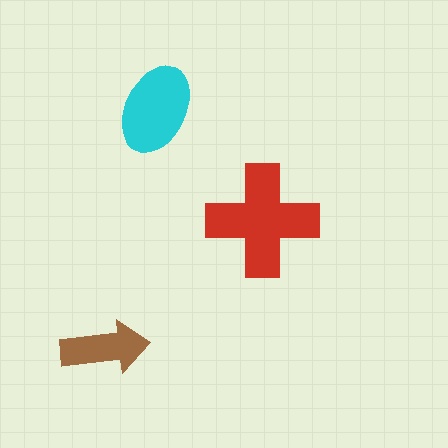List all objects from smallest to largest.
The brown arrow, the cyan ellipse, the red cross.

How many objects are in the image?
There are 3 objects in the image.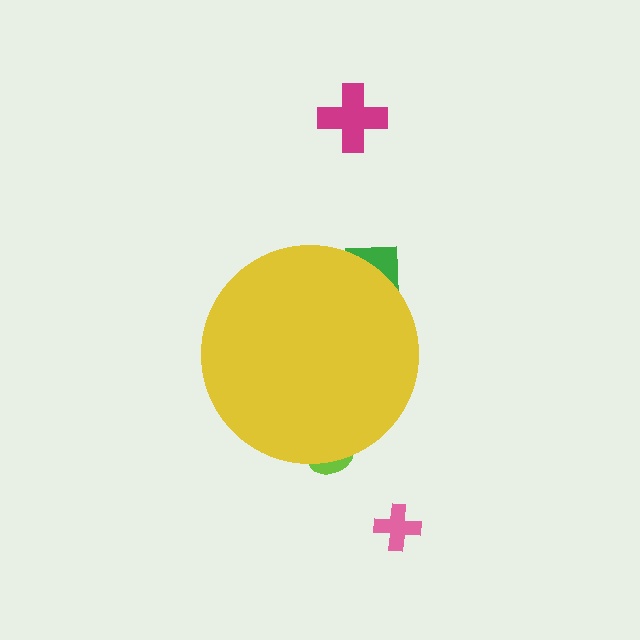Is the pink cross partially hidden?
No, the pink cross is fully visible.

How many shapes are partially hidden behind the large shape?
2 shapes are partially hidden.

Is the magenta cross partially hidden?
No, the magenta cross is fully visible.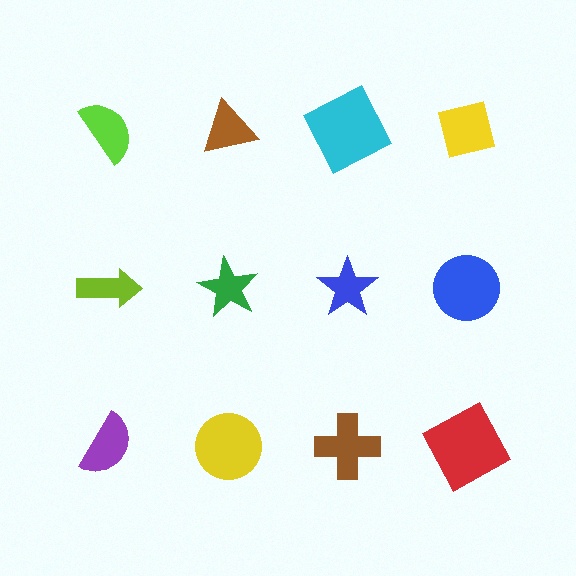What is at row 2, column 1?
A lime arrow.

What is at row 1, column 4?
A yellow square.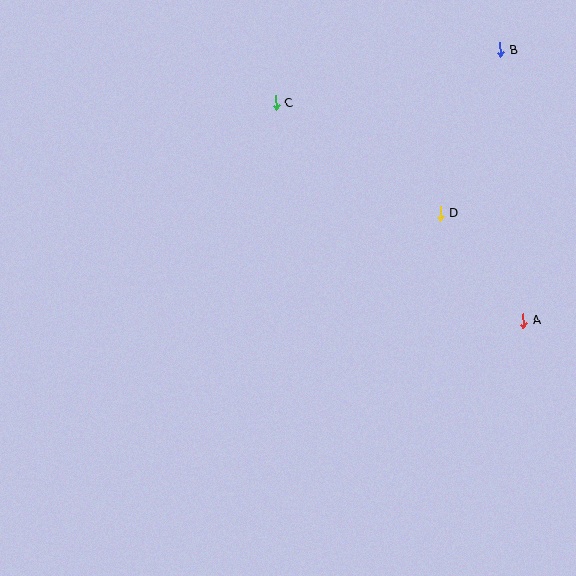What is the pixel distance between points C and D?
The distance between C and D is 198 pixels.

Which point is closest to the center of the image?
Point D at (440, 214) is closest to the center.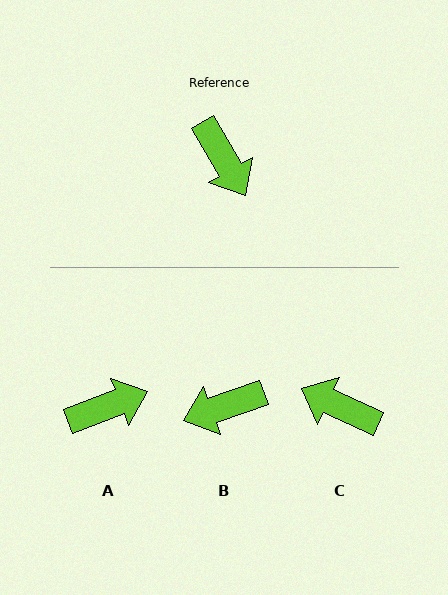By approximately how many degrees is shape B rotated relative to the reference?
Approximately 101 degrees clockwise.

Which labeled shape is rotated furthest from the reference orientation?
C, about 145 degrees away.